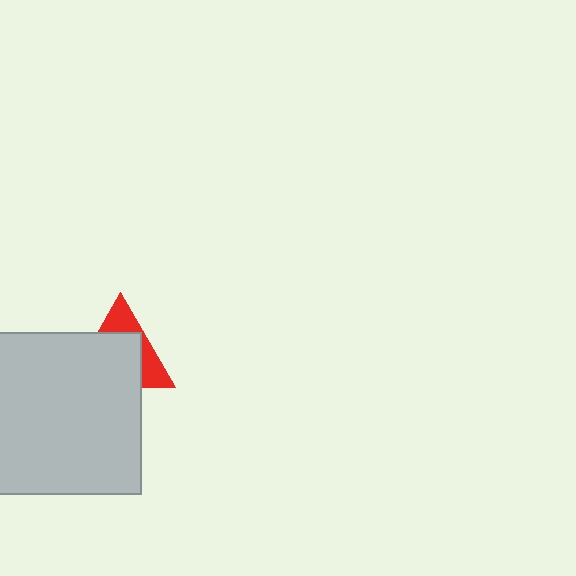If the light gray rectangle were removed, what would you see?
You would see the complete red triangle.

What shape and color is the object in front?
The object in front is a light gray rectangle.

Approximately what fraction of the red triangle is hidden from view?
Roughly 63% of the red triangle is hidden behind the light gray rectangle.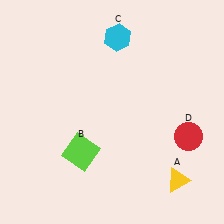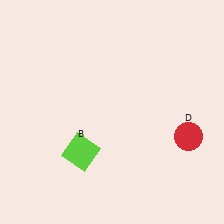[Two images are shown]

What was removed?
The yellow triangle (A), the cyan hexagon (C) were removed in Image 2.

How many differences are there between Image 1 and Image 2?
There are 2 differences between the two images.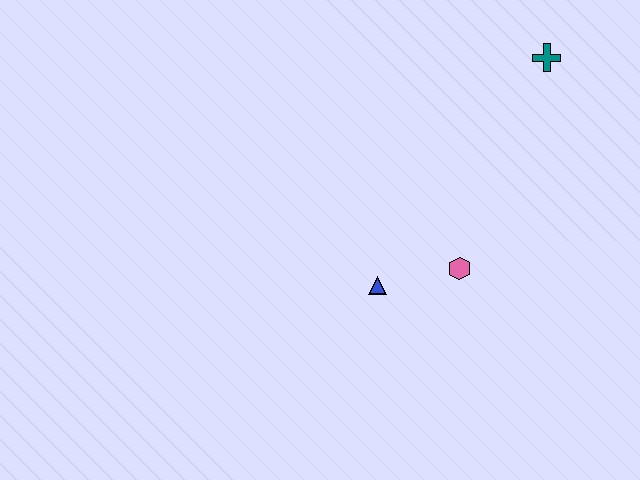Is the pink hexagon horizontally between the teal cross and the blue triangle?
Yes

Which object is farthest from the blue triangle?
The teal cross is farthest from the blue triangle.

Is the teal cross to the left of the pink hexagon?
No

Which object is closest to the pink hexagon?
The blue triangle is closest to the pink hexagon.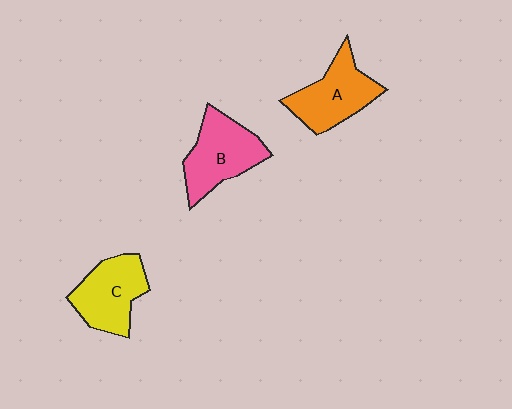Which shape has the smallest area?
Shape C (yellow).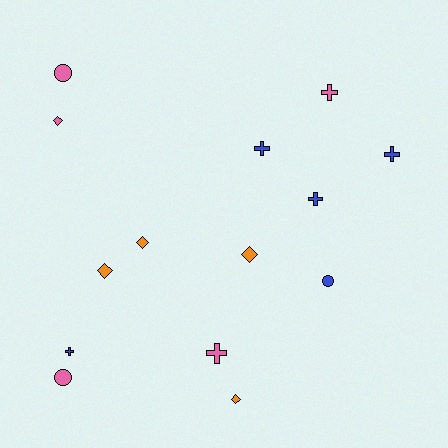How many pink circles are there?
There are 2 pink circles.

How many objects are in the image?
There are 14 objects.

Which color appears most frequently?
Blue, with 5 objects.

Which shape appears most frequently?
Cross, with 6 objects.